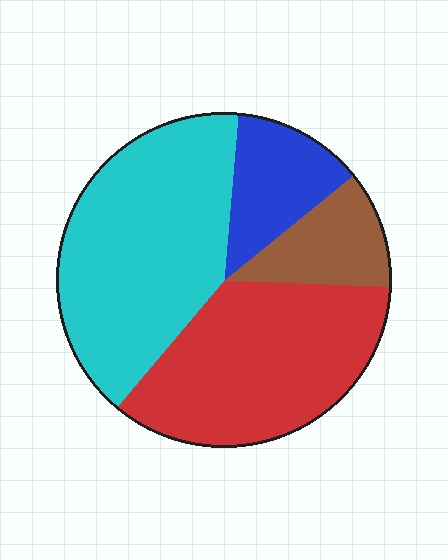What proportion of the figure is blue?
Blue takes up less than a quarter of the figure.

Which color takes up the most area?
Cyan, at roughly 40%.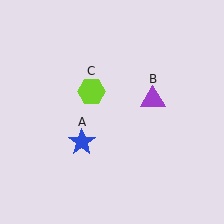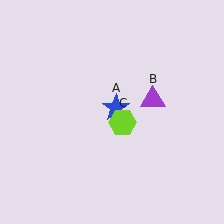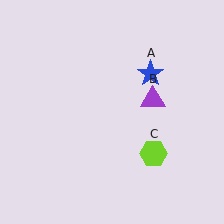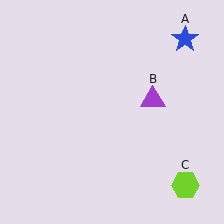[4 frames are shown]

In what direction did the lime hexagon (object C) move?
The lime hexagon (object C) moved down and to the right.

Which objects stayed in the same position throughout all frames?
Purple triangle (object B) remained stationary.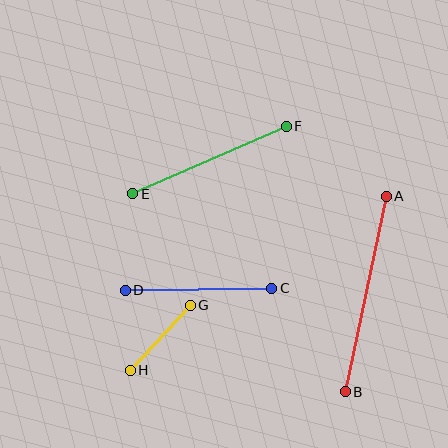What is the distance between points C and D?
The distance is approximately 146 pixels.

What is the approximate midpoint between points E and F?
The midpoint is at approximately (209, 160) pixels.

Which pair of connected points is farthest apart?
Points A and B are farthest apart.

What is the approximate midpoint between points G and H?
The midpoint is at approximately (160, 338) pixels.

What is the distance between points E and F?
The distance is approximately 168 pixels.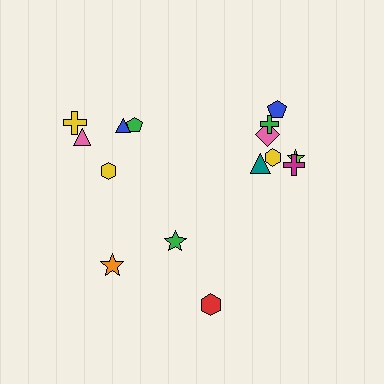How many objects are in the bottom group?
There are 3 objects.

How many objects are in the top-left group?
There are 5 objects.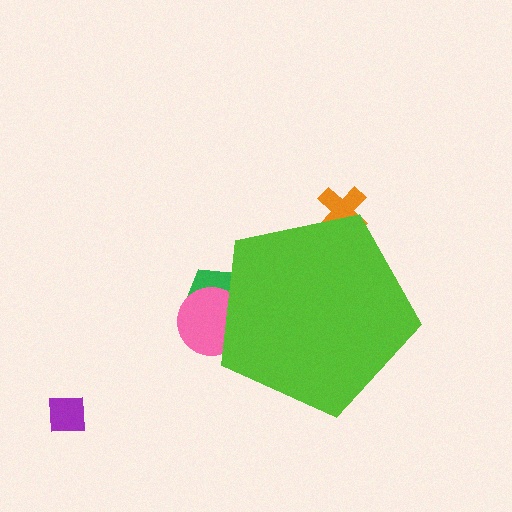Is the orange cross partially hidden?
Yes, the orange cross is partially hidden behind the lime pentagon.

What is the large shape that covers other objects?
A lime pentagon.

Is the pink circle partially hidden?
Yes, the pink circle is partially hidden behind the lime pentagon.